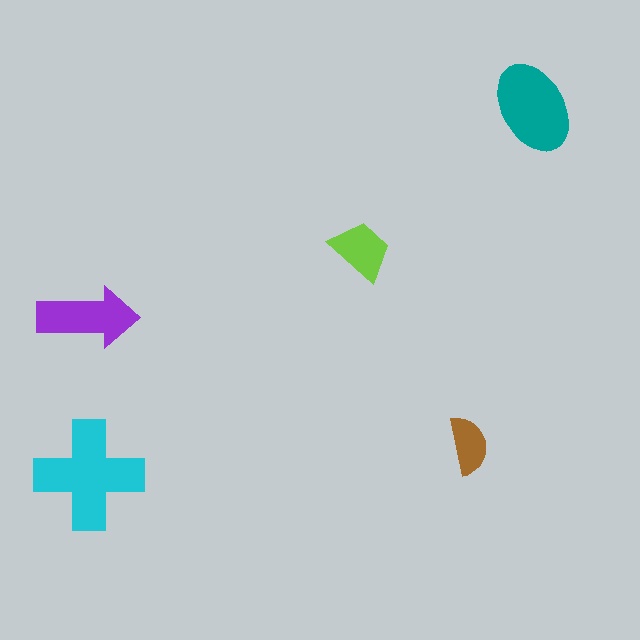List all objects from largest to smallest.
The cyan cross, the teal ellipse, the purple arrow, the lime trapezoid, the brown semicircle.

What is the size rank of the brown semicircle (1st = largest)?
5th.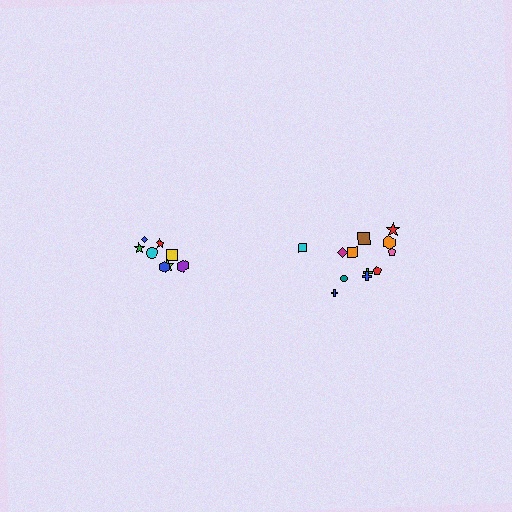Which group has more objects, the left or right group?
The right group.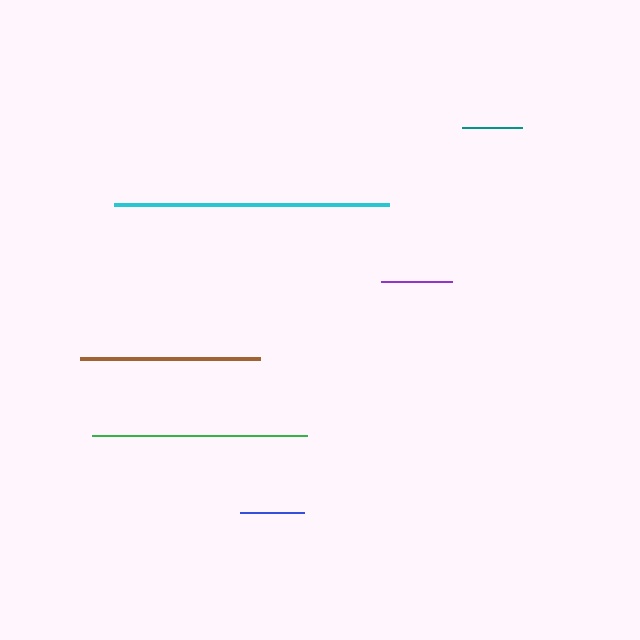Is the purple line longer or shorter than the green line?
The green line is longer than the purple line.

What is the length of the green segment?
The green segment is approximately 214 pixels long.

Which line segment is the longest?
The cyan line is the longest at approximately 275 pixels.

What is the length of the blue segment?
The blue segment is approximately 64 pixels long.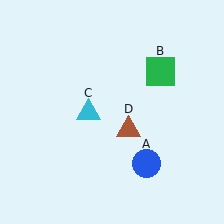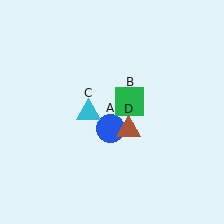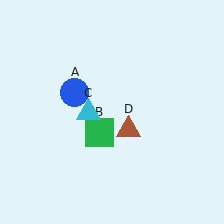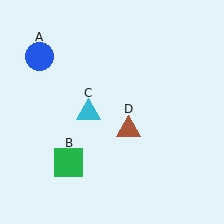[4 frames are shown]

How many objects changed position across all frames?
2 objects changed position: blue circle (object A), green square (object B).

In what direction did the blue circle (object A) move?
The blue circle (object A) moved up and to the left.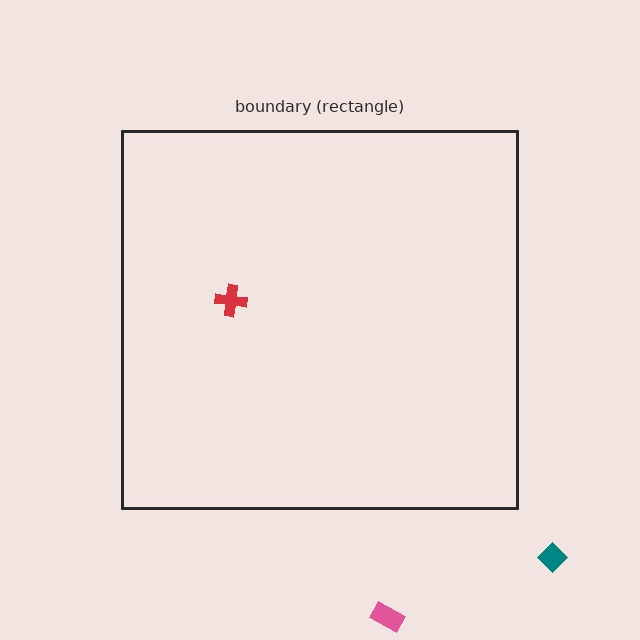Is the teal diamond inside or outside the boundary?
Outside.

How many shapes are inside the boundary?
1 inside, 2 outside.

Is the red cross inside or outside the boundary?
Inside.